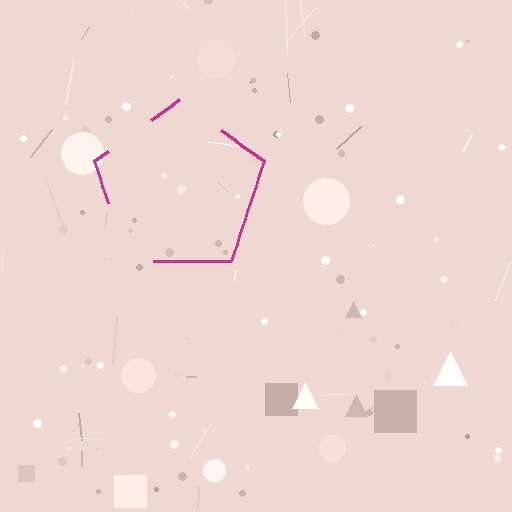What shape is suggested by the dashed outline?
The dashed outline suggests a pentagon.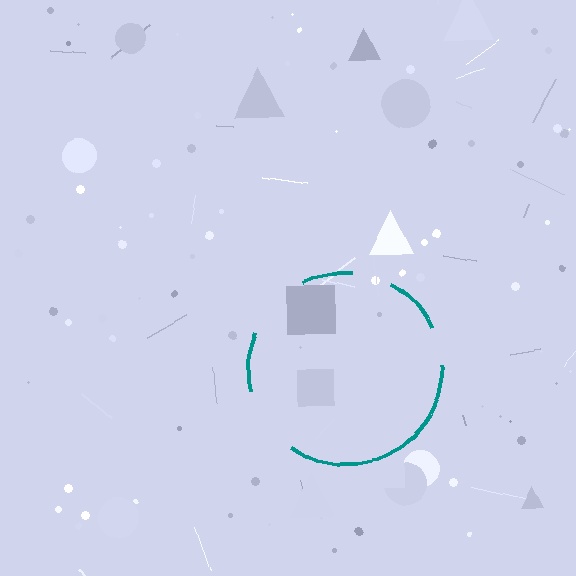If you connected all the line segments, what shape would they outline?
They would outline a circle.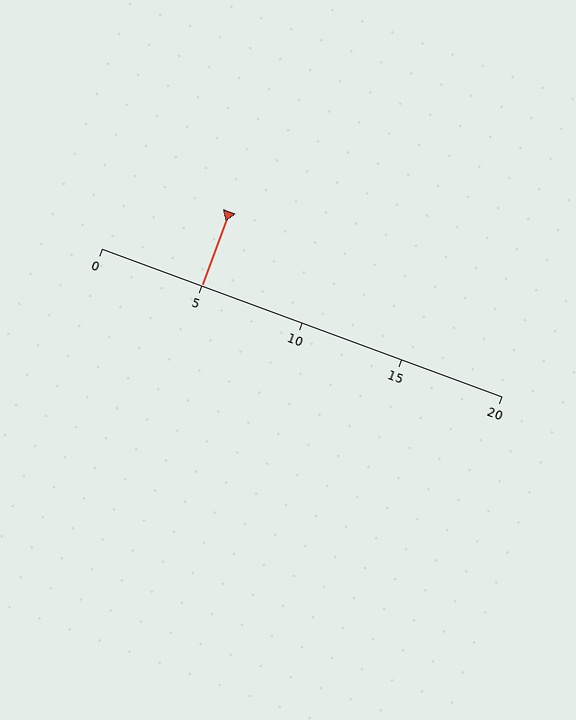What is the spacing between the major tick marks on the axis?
The major ticks are spaced 5 apart.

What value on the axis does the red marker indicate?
The marker indicates approximately 5.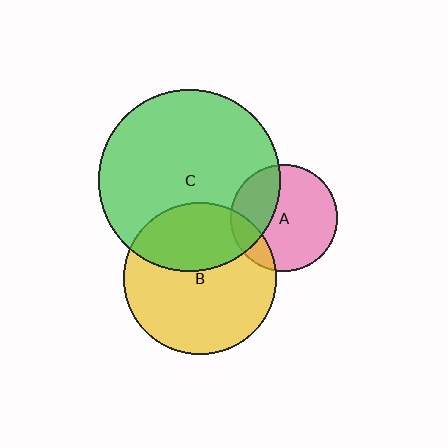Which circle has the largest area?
Circle C (green).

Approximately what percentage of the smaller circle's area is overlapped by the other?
Approximately 15%.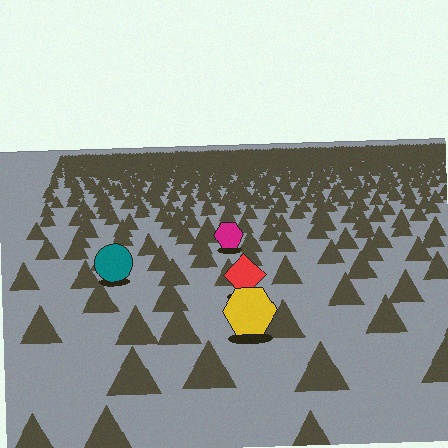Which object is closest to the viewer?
The yellow hexagon is closest. The texture marks near it are larger and more spread out.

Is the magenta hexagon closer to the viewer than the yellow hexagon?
No. The yellow hexagon is closer — you can tell from the texture gradient: the ground texture is coarser near it.